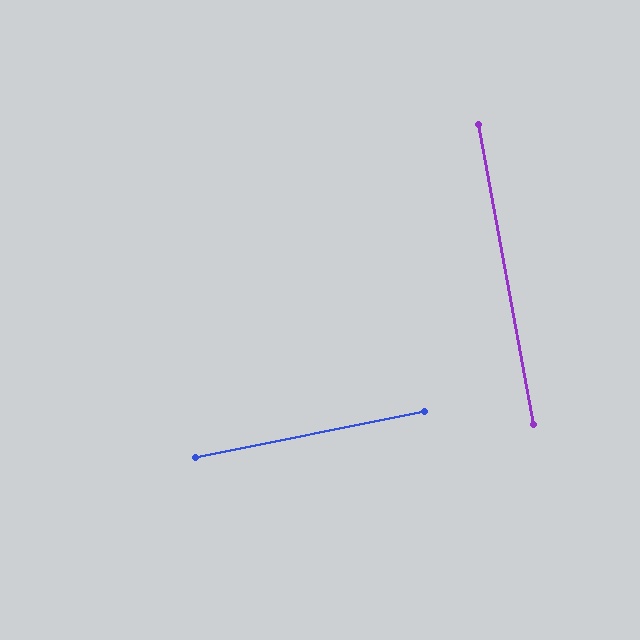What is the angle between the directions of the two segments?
Approximately 89 degrees.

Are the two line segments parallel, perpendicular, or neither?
Perpendicular — they meet at approximately 89°.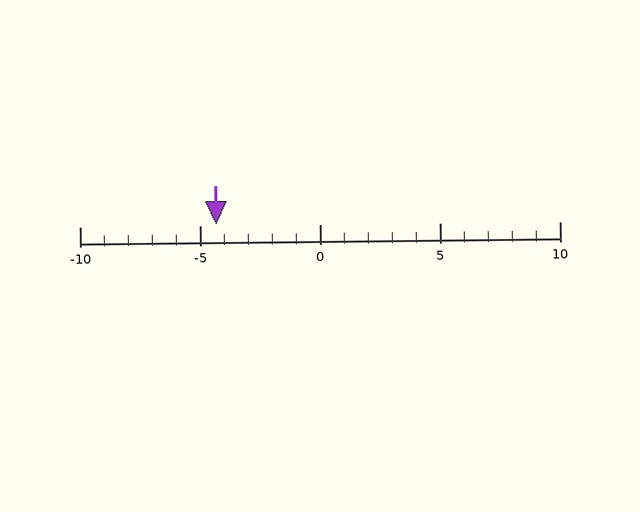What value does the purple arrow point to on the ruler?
The purple arrow points to approximately -4.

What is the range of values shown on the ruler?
The ruler shows values from -10 to 10.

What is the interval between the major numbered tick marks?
The major tick marks are spaced 5 units apart.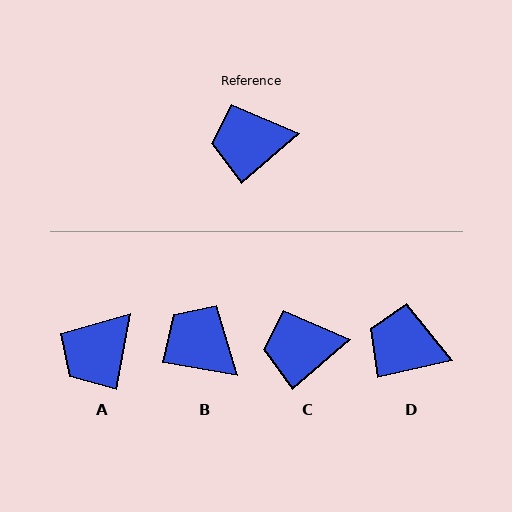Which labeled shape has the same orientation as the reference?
C.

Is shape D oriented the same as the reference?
No, it is off by about 28 degrees.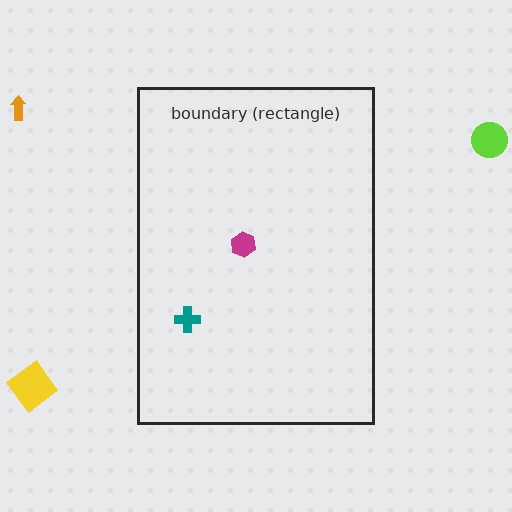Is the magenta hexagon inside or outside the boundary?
Inside.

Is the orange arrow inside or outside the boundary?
Outside.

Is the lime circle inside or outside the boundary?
Outside.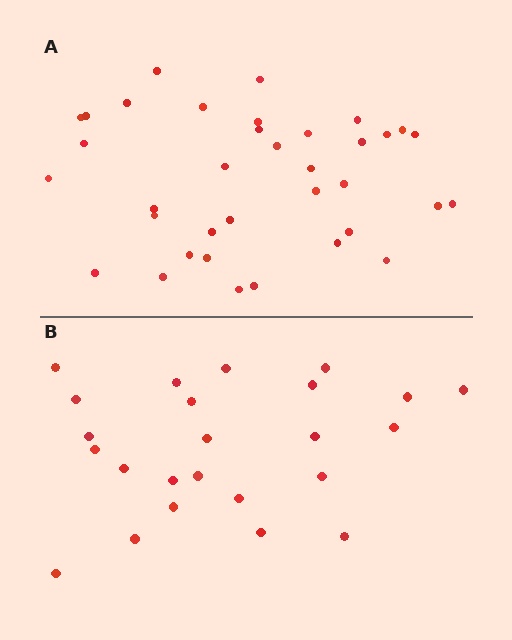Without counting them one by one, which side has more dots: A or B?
Region A (the top region) has more dots.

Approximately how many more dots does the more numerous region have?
Region A has roughly 12 or so more dots than region B.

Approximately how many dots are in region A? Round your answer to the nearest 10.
About 40 dots. (The exact count is 36, which rounds to 40.)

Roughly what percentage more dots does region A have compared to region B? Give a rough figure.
About 50% more.